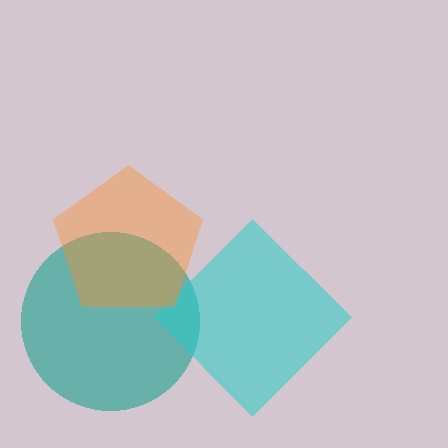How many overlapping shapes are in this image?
There are 3 overlapping shapes in the image.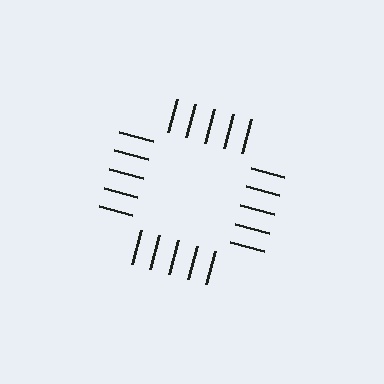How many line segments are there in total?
20 — 5 along each of the 4 edges.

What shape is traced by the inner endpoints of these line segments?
An illusory square — the line segments terminate on its edges but no continuous stroke is drawn.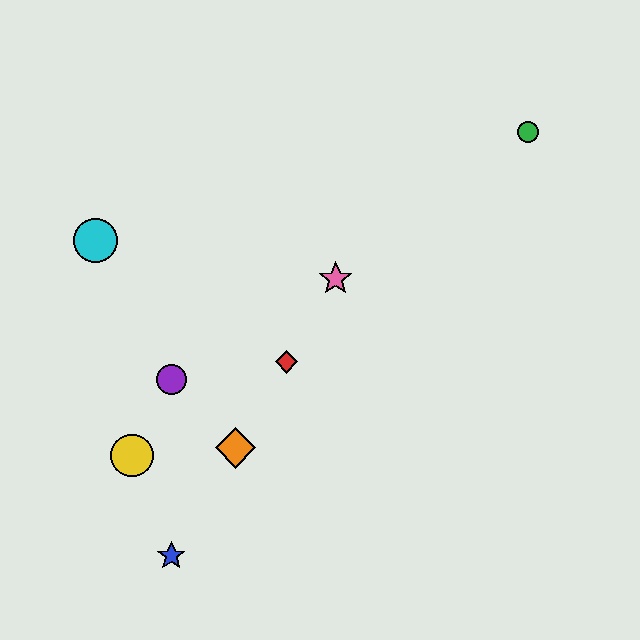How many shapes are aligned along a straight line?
4 shapes (the red diamond, the blue star, the orange diamond, the pink star) are aligned along a straight line.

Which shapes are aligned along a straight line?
The red diamond, the blue star, the orange diamond, the pink star are aligned along a straight line.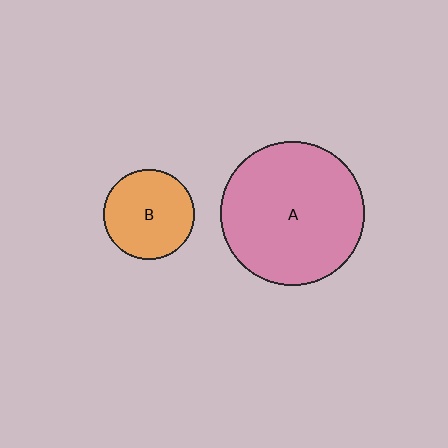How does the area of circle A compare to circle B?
Approximately 2.5 times.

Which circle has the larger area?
Circle A (pink).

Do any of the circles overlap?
No, none of the circles overlap.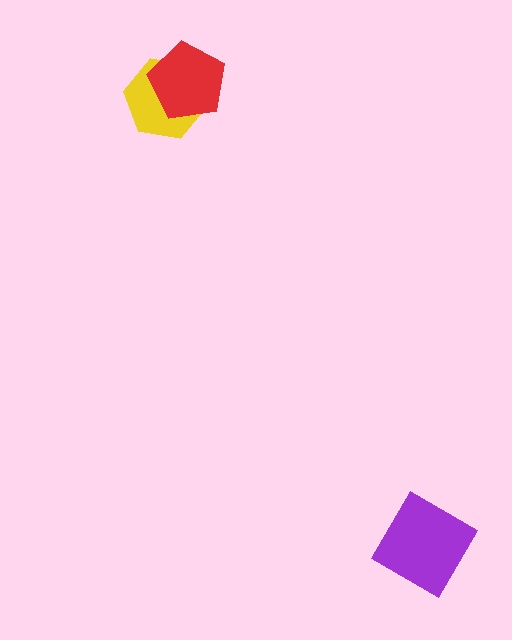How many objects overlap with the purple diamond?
0 objects overlap with the purple diamond.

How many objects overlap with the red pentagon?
1 object overlaps with the red pentagon.